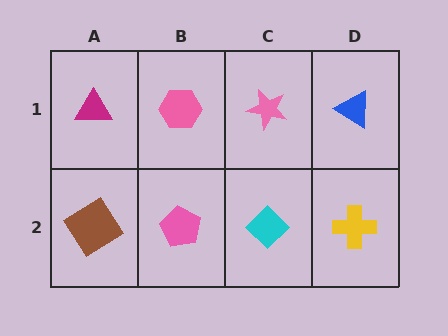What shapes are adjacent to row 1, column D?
A yellow cross (row 2, column D), a pink star (row 1, column C).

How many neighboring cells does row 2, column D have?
2.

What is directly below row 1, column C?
A cyan diamond.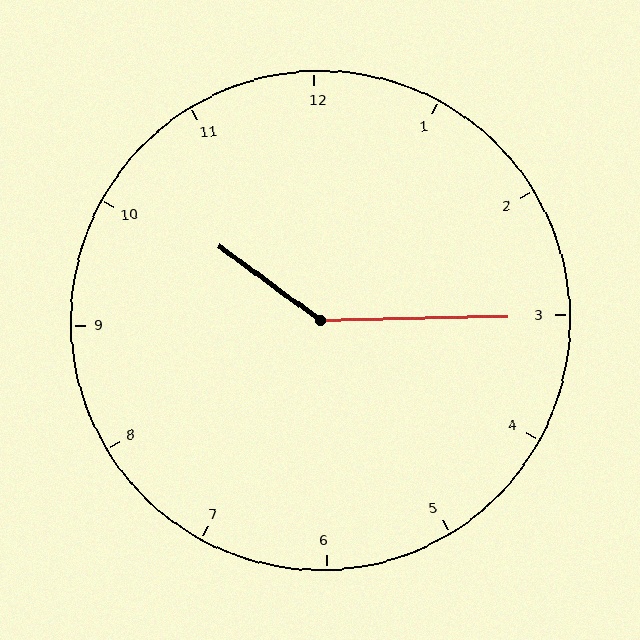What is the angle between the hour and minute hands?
Approximately 142 degrees.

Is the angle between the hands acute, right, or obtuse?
It is obtuse.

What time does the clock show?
10:15.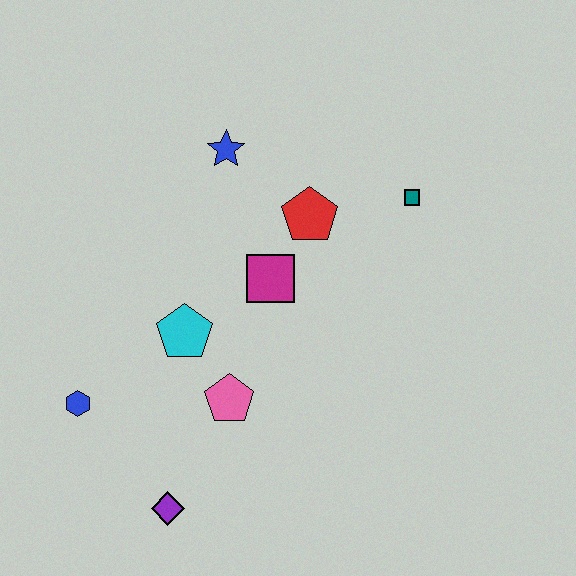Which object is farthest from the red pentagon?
The purple diamond is farthest from the red pentagon.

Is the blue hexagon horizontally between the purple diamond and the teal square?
No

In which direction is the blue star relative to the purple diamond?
The blue star is above the purple diamond.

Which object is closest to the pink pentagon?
The cyan pentagon is closest to the pink pentagon.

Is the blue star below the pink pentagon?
No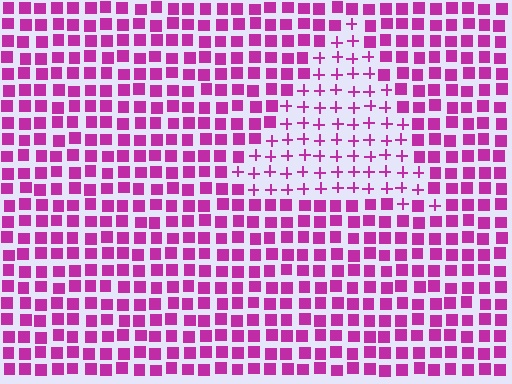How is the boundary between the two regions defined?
The boundary is defined by a change in element shape: plus signs inside vs. squares outside. All elements share the same color and spacing.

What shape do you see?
I see a triangle.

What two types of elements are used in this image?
The image uses plus signs inside the triangle region and squares outside it.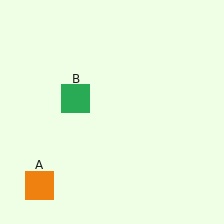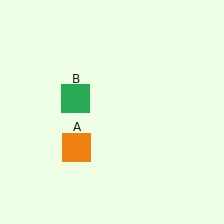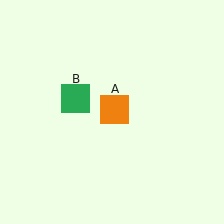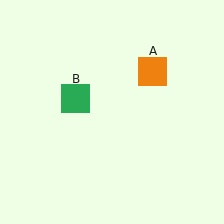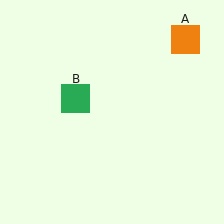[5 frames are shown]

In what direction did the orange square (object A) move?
The orange square (object A) moved up and to the right.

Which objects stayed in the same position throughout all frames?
Green square (object B) remained stationary.